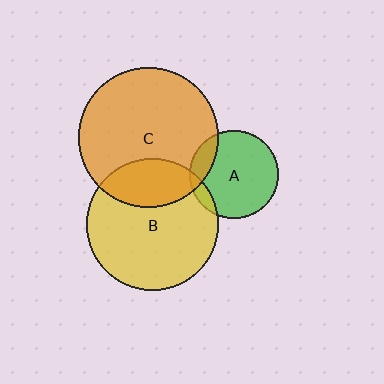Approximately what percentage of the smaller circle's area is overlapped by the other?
Approximately 10%.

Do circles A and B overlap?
Yes.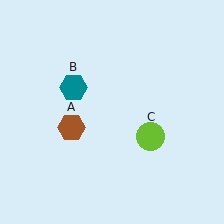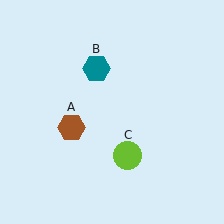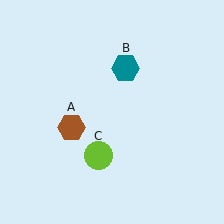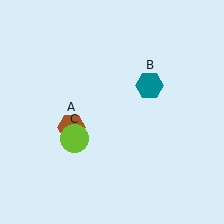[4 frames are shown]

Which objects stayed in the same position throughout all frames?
Brown hexagon (object A) remained stationary.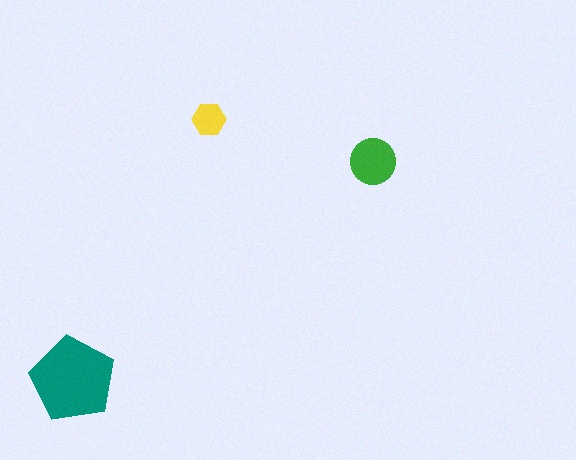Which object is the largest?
The teal pentagon.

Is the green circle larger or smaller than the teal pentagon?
Smaller.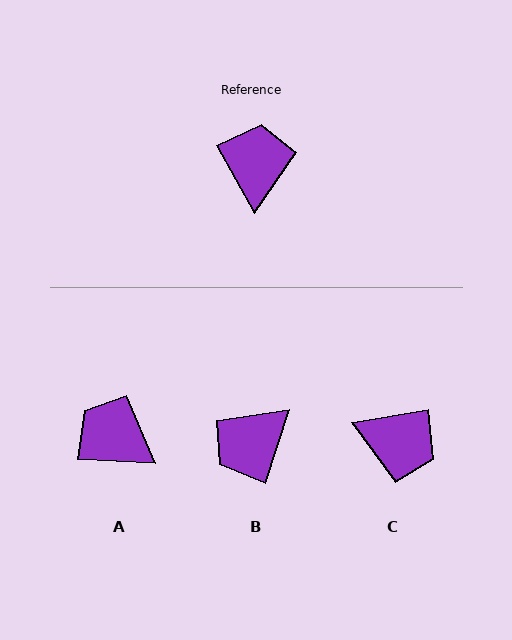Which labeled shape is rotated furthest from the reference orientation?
B, about 133 degrees away.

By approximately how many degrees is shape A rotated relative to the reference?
Approximately 58 degrees counter-clockwise.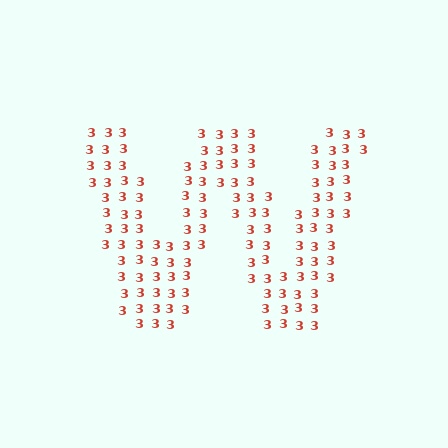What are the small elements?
The small elements are digit 3's.